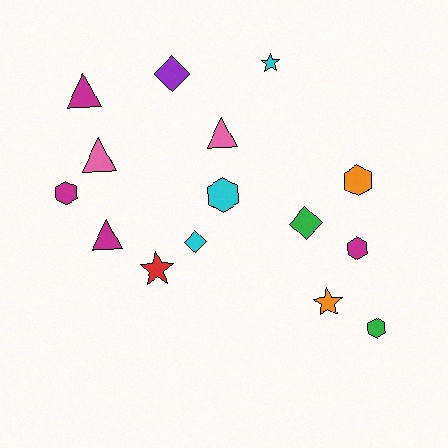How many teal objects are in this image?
There are no teal objects.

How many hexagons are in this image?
There are 5 hexagons.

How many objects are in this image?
There are 15 objects.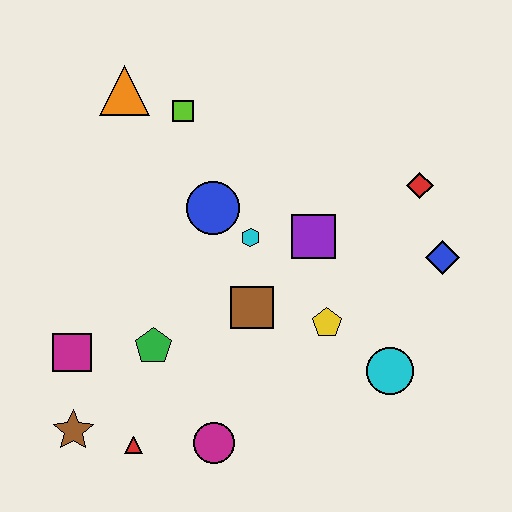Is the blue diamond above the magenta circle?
Yes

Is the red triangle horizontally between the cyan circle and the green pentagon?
No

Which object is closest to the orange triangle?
The lime square is closest to the orange triangle.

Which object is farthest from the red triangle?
The red diamond is farthest from the red triangle.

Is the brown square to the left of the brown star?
No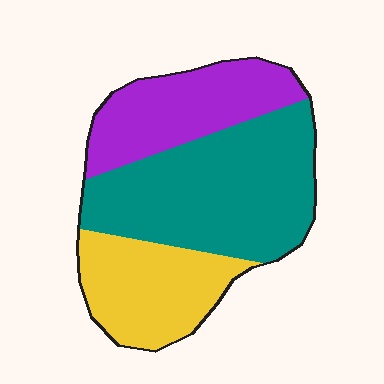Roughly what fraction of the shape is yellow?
Yellow takes up about one quarter (1/4) of the shape.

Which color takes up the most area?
Teal, at roughly 50%.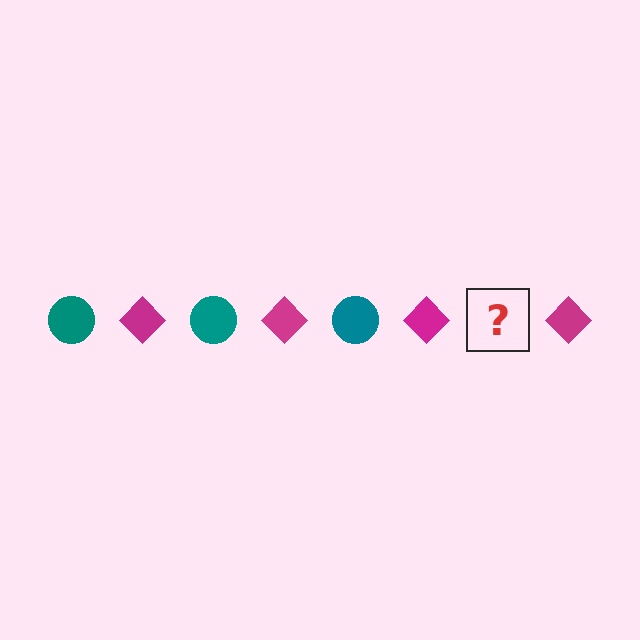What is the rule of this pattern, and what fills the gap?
The rule is that the pattern alternates between teal circle and magenta diamond. The gap should be filled with a teal circle.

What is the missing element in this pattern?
The missing element is a teal circle.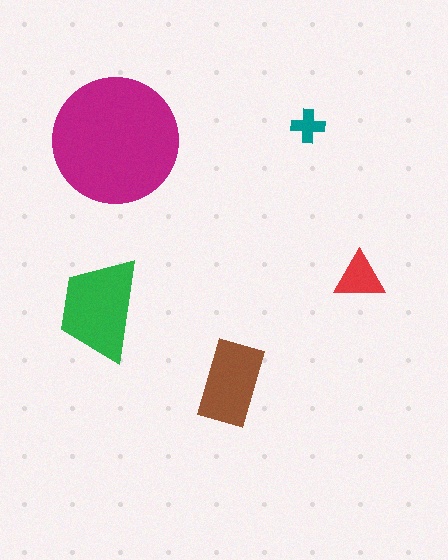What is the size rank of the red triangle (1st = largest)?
4th.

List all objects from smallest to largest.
The teal cross, the red triangle, the brown rectangle, the green trapezoid, the magenta circle.